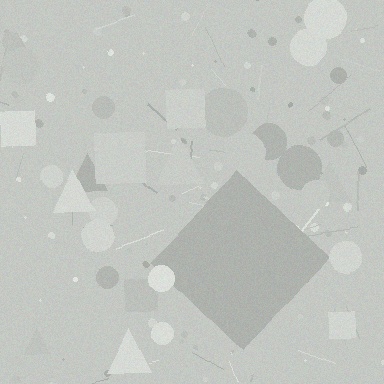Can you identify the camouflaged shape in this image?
The camouflaged shape is a diamond.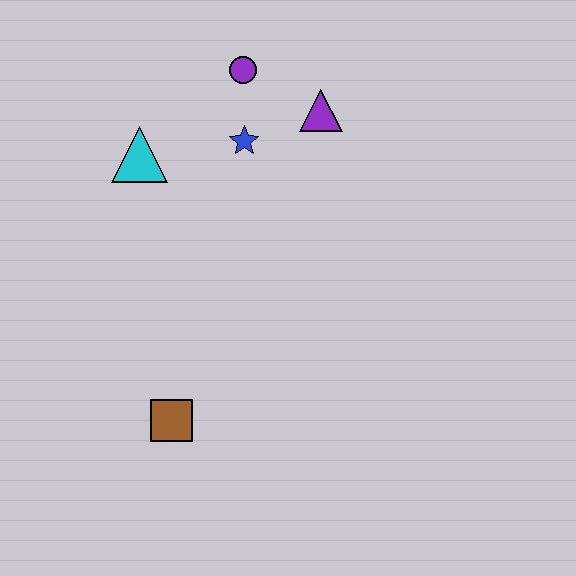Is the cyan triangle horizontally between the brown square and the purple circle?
No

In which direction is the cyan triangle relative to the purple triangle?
The cyan triangle is to the left of the purple triangle.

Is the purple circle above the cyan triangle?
Yes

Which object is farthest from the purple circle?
The brown square is farthest from the purple circle.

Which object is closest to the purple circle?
The blue star is closest to the purple circle.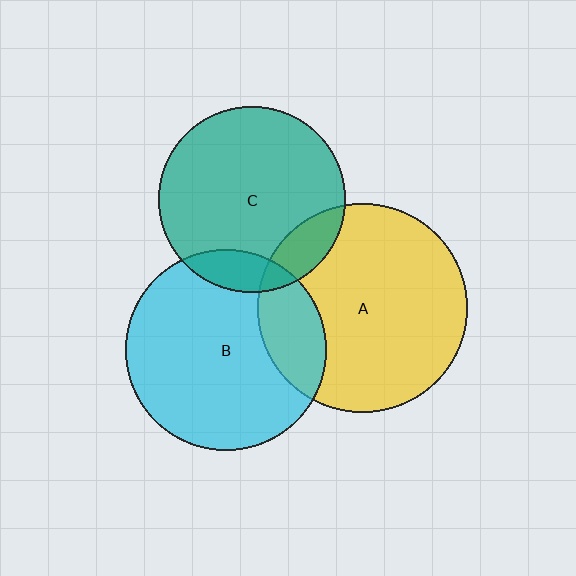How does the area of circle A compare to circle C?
Approximately 1.3 times.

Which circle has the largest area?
Circle A (yellow).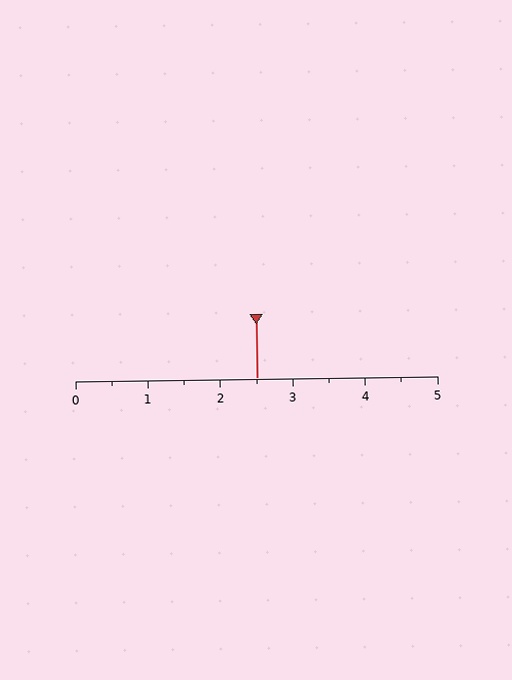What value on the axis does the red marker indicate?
The marker indicates approximately 2.5.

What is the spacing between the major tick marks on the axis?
The major ticks are spaced 1 apart.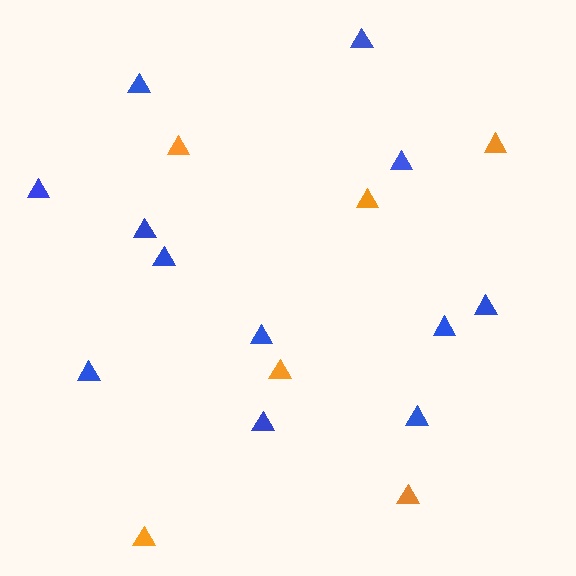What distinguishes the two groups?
There are 2 groups: one group of blue triangles (12) and one group of orange triangles (6).